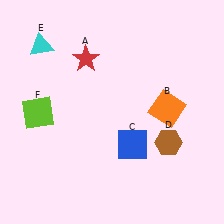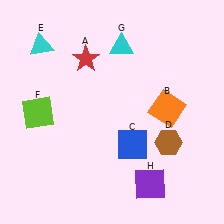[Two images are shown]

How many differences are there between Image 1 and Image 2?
There are 2 differences between the two images.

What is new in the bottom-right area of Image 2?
A purple square (H) was added in the bottom-right area of Image 2.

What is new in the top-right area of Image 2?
A cyan triangle (G) was added in the top-right area of Image 2.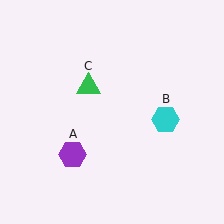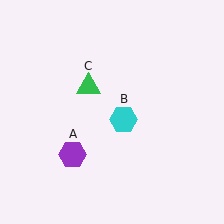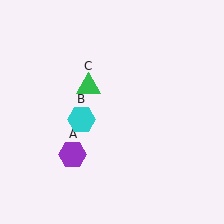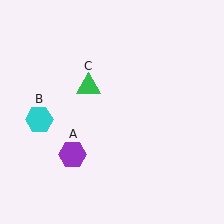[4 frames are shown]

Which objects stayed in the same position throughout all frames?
Purple hexagon (object A) and green triangle (object C) remained stationary.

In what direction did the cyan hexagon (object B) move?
The cyan hexagon (object B) moved left.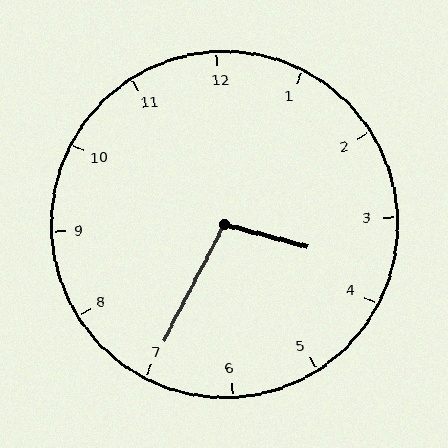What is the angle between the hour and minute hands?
Approximately 102 degrees.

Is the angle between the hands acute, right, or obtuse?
It is obtuse.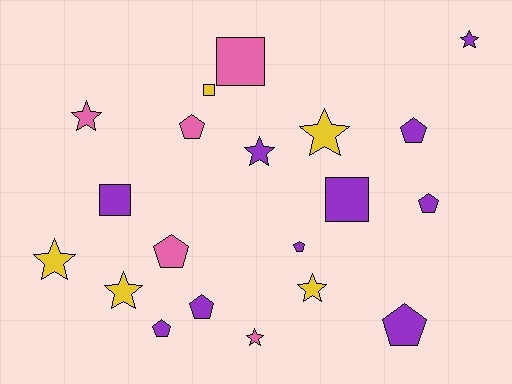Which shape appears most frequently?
Star, with 8 objects.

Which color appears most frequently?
Purple, with 10 objects.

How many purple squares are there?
There are 2 purple squares.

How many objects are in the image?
There are 20 objects.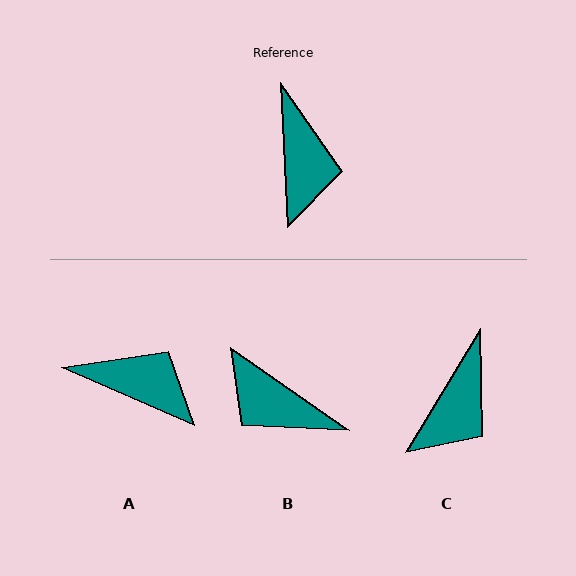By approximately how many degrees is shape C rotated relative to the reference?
Approximately 34 degrees clockwise.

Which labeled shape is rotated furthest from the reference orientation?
B, about 128 degrees away.